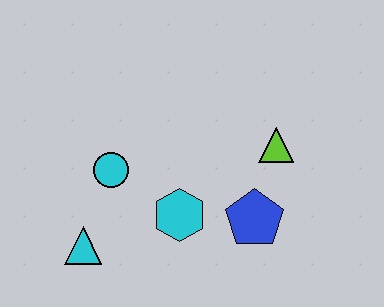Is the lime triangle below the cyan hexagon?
No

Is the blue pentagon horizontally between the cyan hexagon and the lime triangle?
Yes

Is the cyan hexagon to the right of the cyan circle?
Yes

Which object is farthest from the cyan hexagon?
The lime triangle is farthest from the cyan hexagon.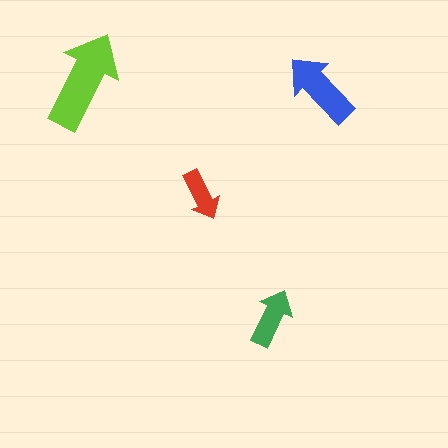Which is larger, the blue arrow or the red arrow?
The blue one.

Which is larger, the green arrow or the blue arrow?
The blue one.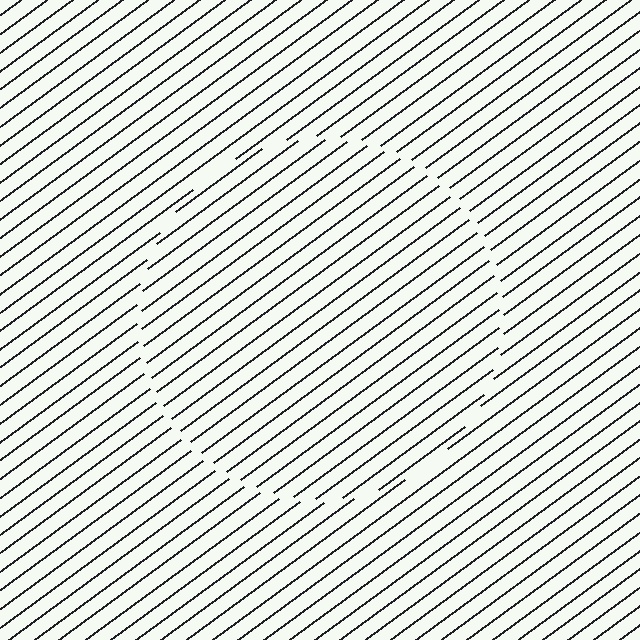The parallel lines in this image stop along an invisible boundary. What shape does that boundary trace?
An illusory circle. The interior of the shape contains the same grating, shifted by half a period — the contour is defined by the phase discontinuity where line-ends from the inner and outer gratings abut.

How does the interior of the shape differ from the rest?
The interior of the shape contains the same grating, shifted by half a period — the contour is defined by the phase discontinuity where line-ends from the inner and outer gratings abut.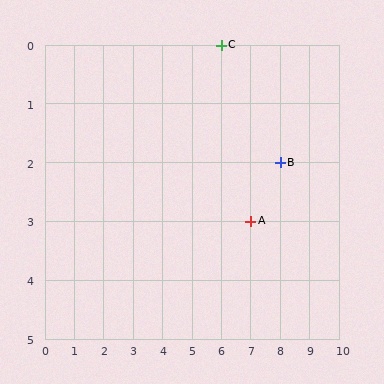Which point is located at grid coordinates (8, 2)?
Point B is at (8, 2).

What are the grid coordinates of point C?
Point C is at grid coordinates (6, 0).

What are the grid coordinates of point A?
Point A is at grid coordinates (7, 3).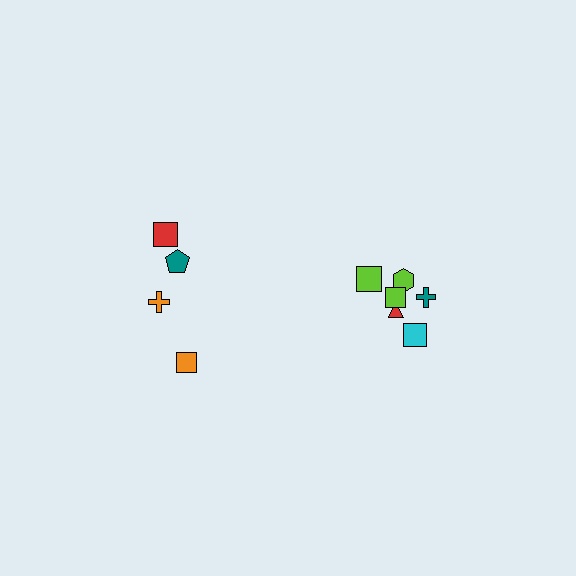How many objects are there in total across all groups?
There are 10 objects.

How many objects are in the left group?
There are 4 objects.